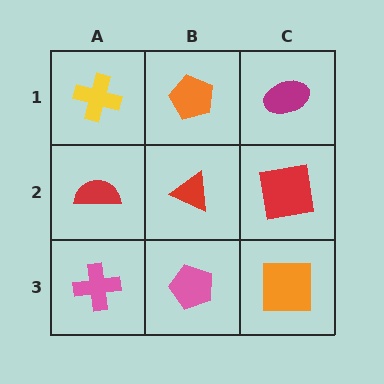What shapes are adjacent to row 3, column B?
A red triangle (row 2, column B), a pink cross (row 3, column A), an orange square (row 3, column C).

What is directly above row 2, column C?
A magenta ellipse.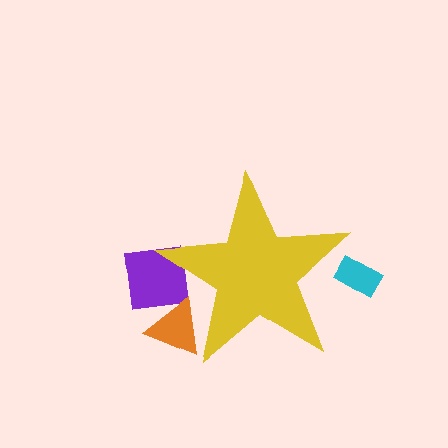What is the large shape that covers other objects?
A yellow star.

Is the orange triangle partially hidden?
Yes, the orange triangle is partially hidden behind the yellow star.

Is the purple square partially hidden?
Yes, the purple square is partially hidden behind the yellow star.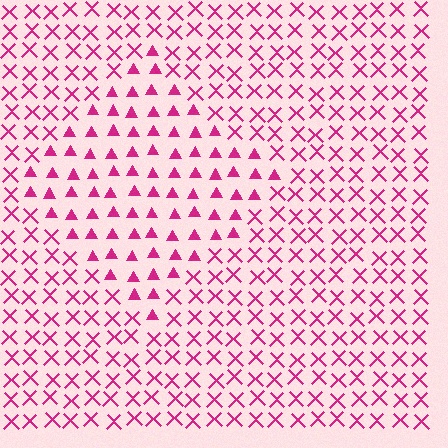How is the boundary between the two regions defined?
The boundary is defined by a change in element shape: triangles inside vs. X marks outside. All elements share the same color and spacing.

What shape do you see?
I see a diamond.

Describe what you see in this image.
The image is filled with small magenta elements arranged in a uniform grid. A diamond-shaped region contains triangles, while the surrounding area contains X marks. The boundary is defined purely by the change in element shape.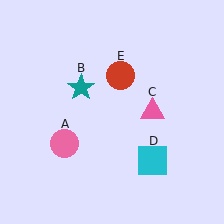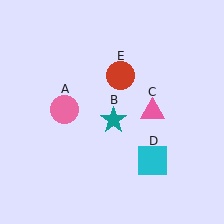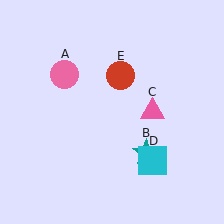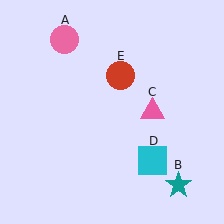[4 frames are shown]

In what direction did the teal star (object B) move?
The teal star (object B) moved down and to the right.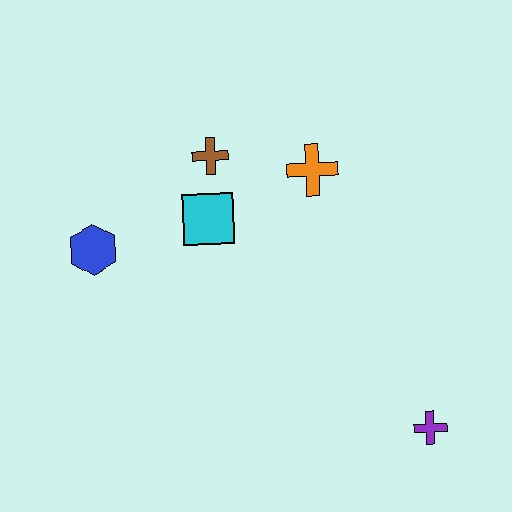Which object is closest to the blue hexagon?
The cyan square is closest to the blue hexagon.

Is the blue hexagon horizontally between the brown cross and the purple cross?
No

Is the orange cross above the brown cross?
No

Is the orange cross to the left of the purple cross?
Yes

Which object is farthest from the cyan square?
The purple cross is farthest from the cyan square.